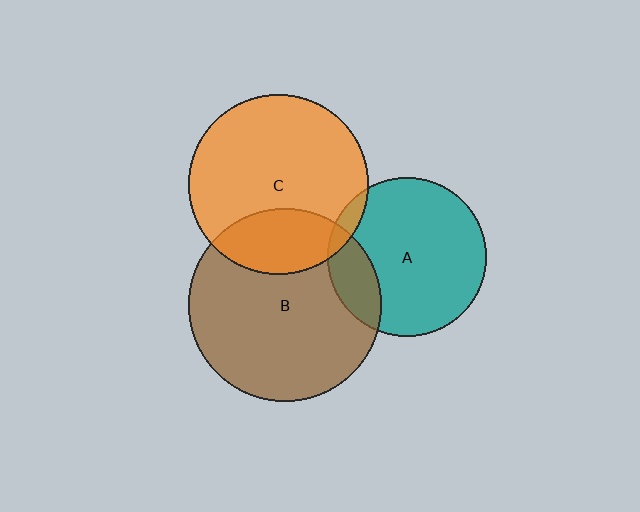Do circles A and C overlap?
Yes.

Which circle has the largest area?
Circle B (brown).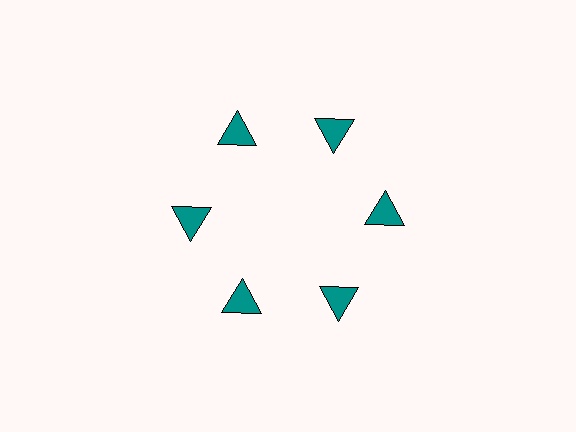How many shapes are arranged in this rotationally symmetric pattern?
There are 6 shapes, arranged in 6 groups of 1.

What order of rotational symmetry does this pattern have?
This pattern has 6-fold rotational symmetry.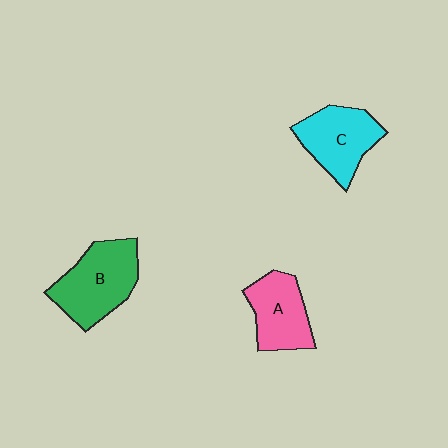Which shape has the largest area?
Shape B (green).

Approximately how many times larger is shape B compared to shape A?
Approximately 1.3 times.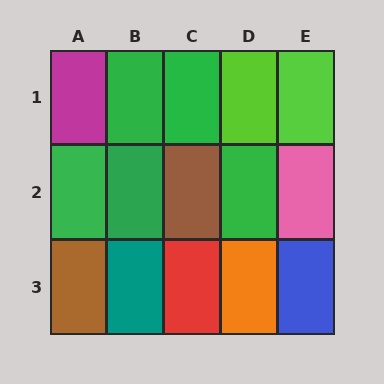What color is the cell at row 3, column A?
Brown.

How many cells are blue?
1 cell is blue.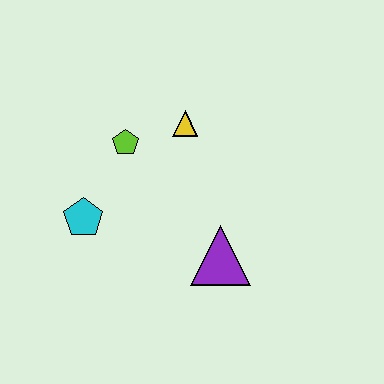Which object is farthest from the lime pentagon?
The purple triangle is farthest from the lime pentagon.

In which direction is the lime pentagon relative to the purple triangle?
The lime pentagon is above the purple triangle.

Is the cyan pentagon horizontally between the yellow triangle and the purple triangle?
No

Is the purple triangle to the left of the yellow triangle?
No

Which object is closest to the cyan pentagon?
The lime pentagon is closest to the cyan pentagon.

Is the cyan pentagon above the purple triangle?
Yes